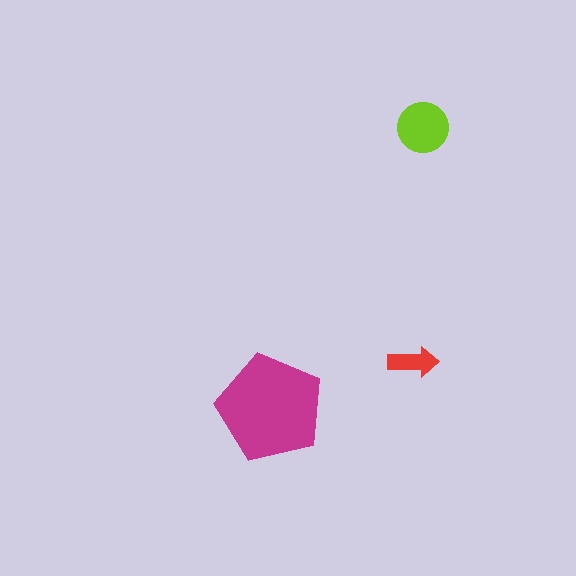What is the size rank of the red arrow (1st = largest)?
3rd.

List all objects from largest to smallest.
The magenta pentagon, the lime circle, the red arrow.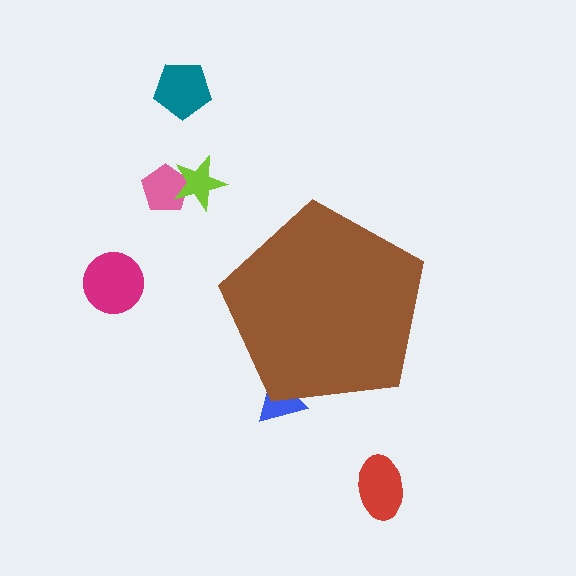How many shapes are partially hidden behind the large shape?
1 shape is partially hidden.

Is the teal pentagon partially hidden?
No, the teal pentagon is fully visible.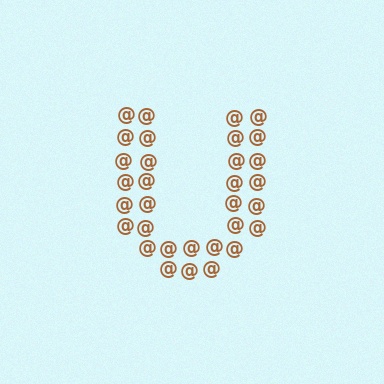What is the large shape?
The large shape is the letter U.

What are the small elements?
The small elements are at signs.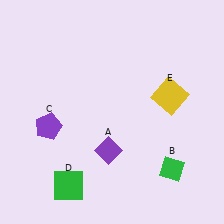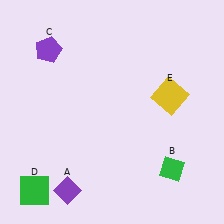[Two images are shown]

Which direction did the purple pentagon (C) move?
The purple pentagon (C) moved up.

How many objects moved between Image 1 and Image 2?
3 objects moved between the two images.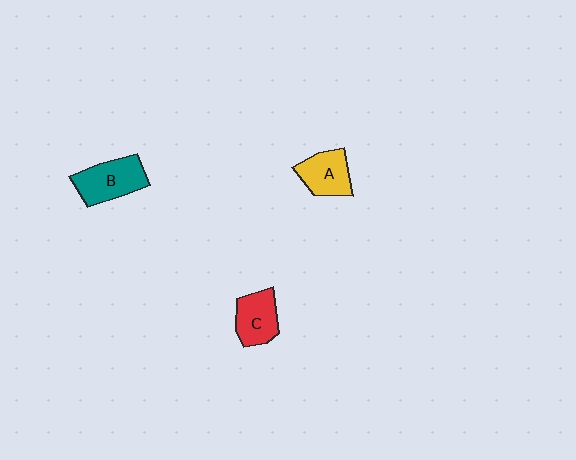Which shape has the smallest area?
Shape A (yellow).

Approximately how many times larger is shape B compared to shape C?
Approximately 1.2 times.